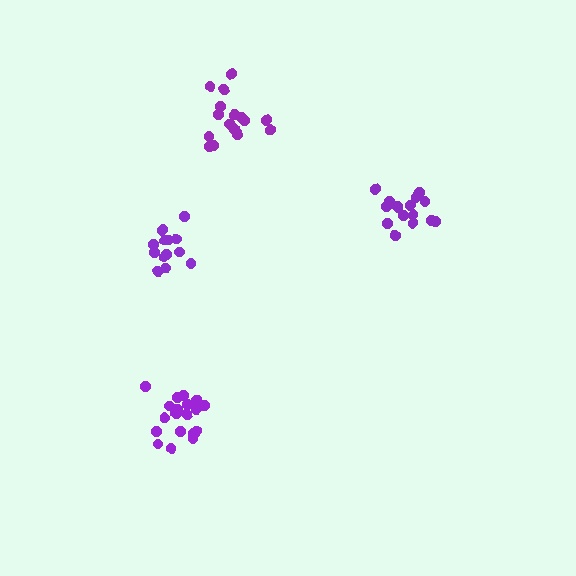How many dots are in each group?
Group 1: 13 dots, Group 2: 19 dots, Group 3: 17 dots, Group 4: 16 dots (65 total).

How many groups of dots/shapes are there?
There are 4 groups.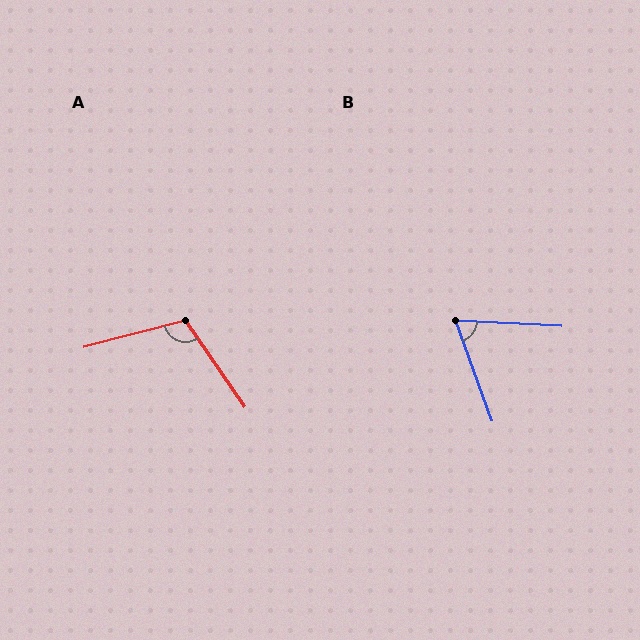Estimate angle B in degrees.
Approximately 67 degrees.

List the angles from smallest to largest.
B (67°), A (110°).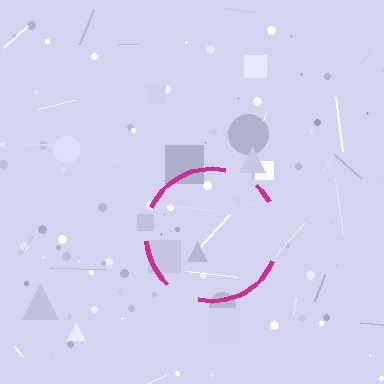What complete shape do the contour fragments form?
The contour fragments form a circle.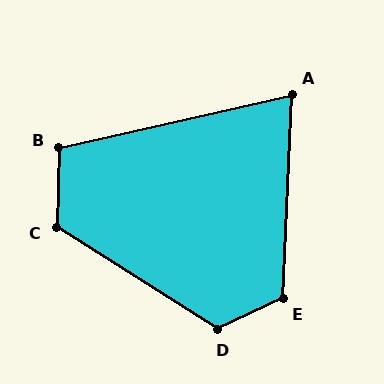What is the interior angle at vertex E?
Approximately 118 degrees (obtuse).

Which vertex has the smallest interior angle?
A, at approximately 75 degrees.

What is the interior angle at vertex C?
Approximately 121 degrees (obtuse).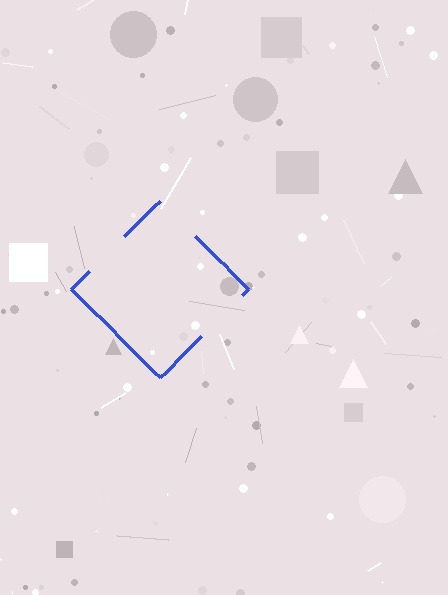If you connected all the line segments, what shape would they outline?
They would outline a diamond.